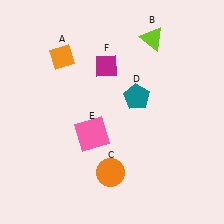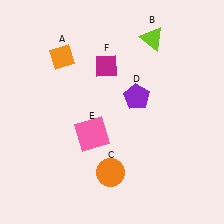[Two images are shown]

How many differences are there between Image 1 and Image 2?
There is 1 difference between the two images.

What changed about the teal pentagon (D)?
In Image 1, D is teal. In Image 2, it changed to purple.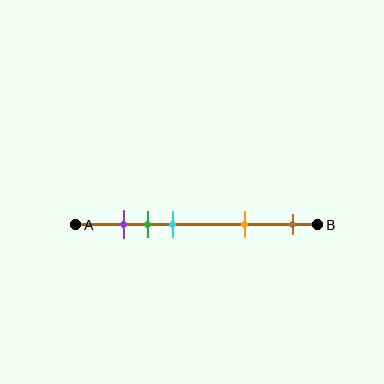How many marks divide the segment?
There are 5 marks dividing the segment.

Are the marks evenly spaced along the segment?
No, the marks are not evenly spaced.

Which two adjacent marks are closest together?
The purple and green marks are the closest adjacent pair.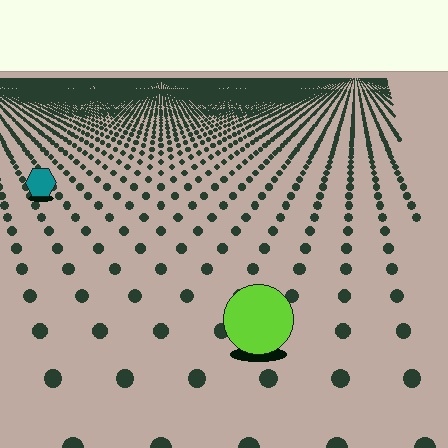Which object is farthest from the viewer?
The teal hexagon is farthest from the viewer. It appears smaller and the ground texture around it is denser.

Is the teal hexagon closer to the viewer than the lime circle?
No. The lime circle is closer — you can tell from the texture gradient: the ground texture is coarser near it.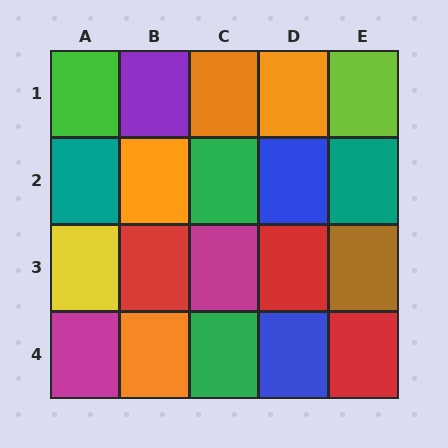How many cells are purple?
1 cell is purple.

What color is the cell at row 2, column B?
Orange.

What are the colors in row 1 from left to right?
Green, purple, orange, orange, lime.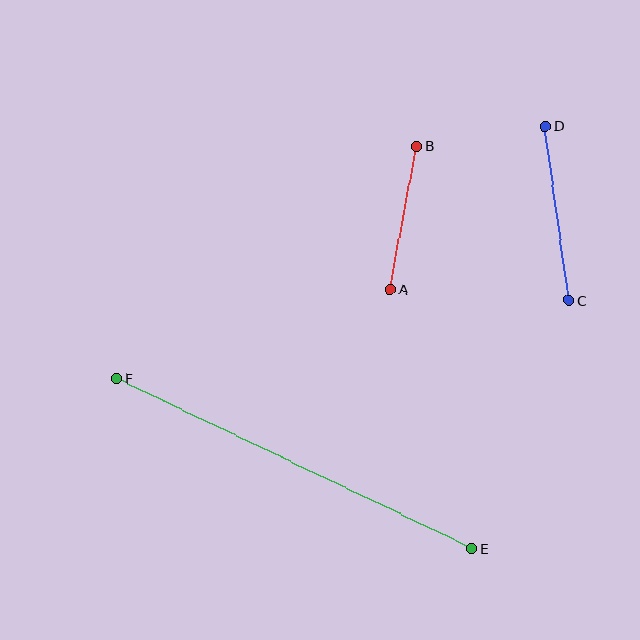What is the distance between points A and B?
The distance is approximately 146 pixels.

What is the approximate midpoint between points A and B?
The midpoint is at approximately (404, 218) pixels.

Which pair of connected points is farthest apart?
Points E and F are farthest apart.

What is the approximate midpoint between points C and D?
The midpoint is at approximately (557, 213) pixels.